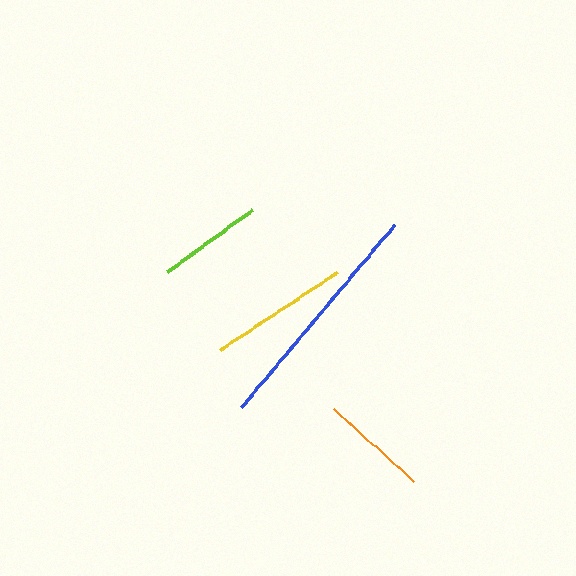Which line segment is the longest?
The blue line is the longest at approximately 239 pixels.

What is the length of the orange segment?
The orange segment is approximately 108 pixels long.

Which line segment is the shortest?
The lime line is the shortest at approximately 104 pixels.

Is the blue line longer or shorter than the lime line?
The blue line is longer than the lime line.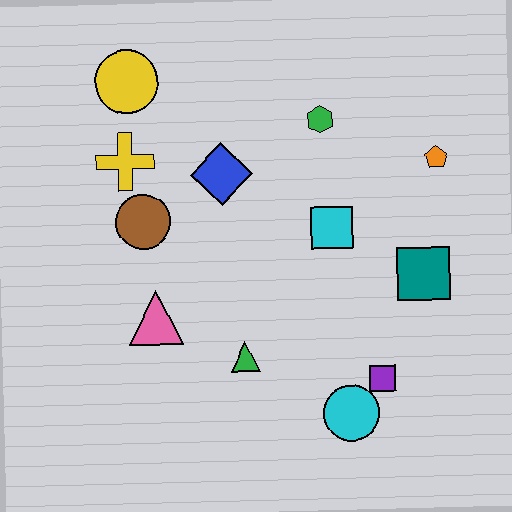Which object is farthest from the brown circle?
The orange pentagon is farthest from the brown circle.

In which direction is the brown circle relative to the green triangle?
The brown circle is above the green triangle.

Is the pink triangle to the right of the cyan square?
No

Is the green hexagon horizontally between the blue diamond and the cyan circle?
Yes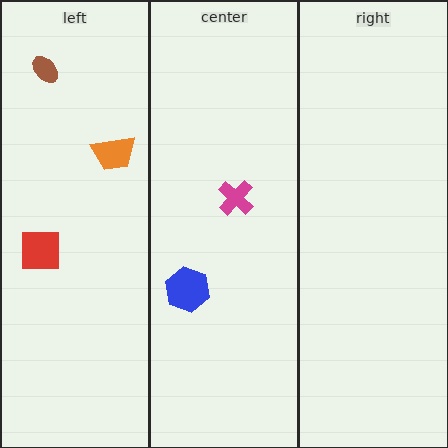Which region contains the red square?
The left region.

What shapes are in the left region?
The red square, the orange trapezoid, the brown ellipse.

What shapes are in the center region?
The magenta cross, the blue hexagon.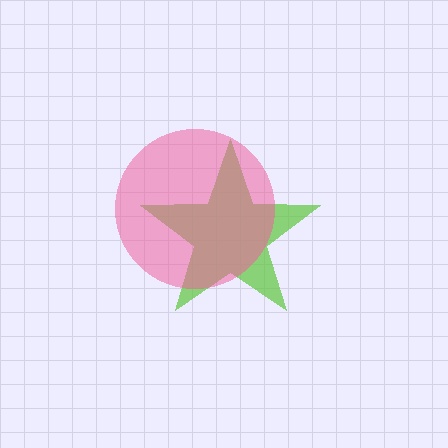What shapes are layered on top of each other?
The layered shapes are: a lime star, a pink circle.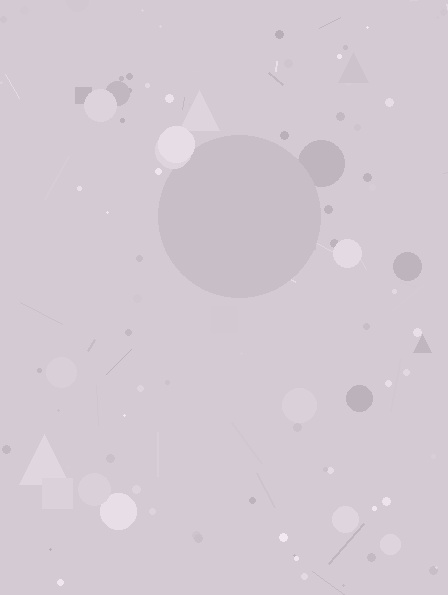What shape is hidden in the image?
A circle is hidden in the image.